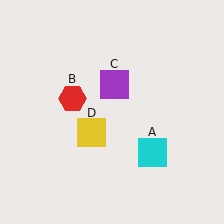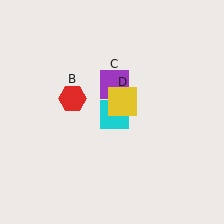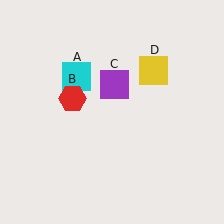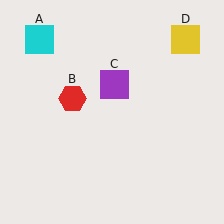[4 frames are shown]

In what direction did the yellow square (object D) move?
The yellow square (object D) moved up and to the right.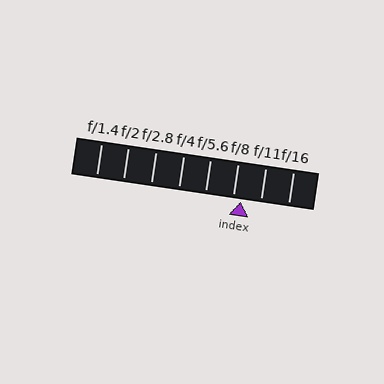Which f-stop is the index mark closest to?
The index mark is closest to f/8.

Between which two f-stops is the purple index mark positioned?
The index mark is between f/8 and f/11.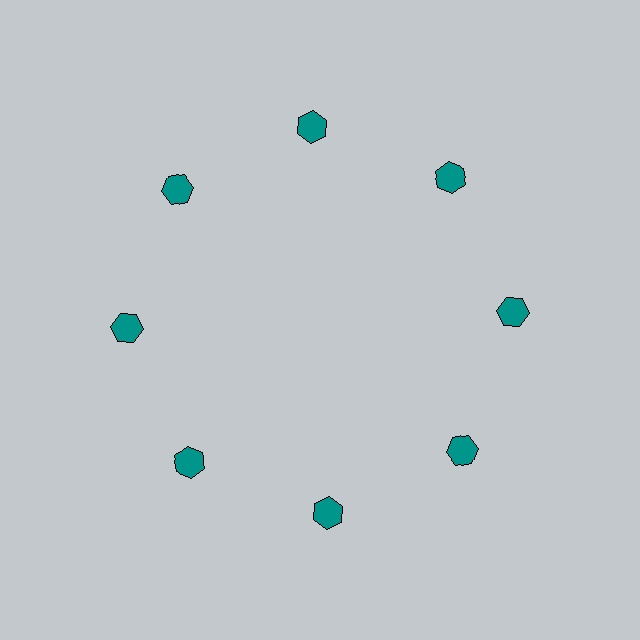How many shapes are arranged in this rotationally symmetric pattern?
There are 8 shapes, arranged in 8 groups of 1.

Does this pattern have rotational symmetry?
Yes, this pattern has 8-fold rotational symmetry. It looks the same after rotating 45 degrees around the center.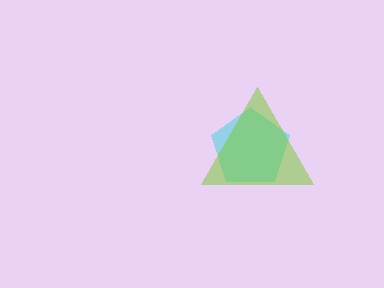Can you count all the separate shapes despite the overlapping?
Yes, there are 2 separate shapes.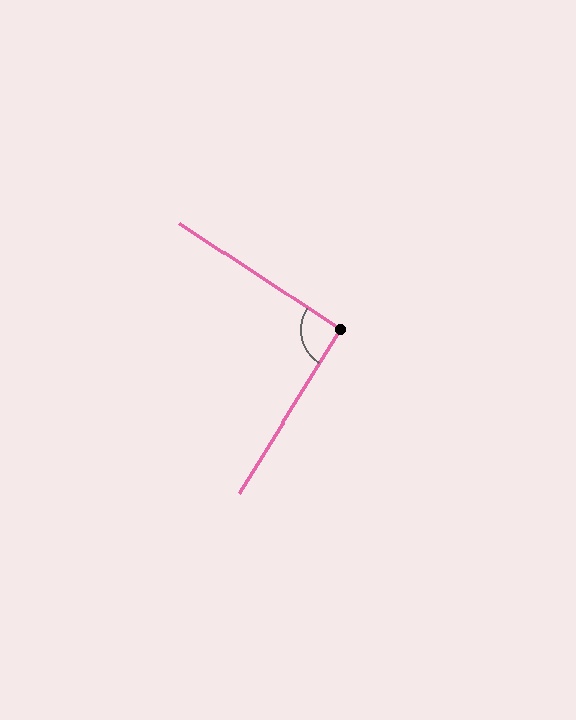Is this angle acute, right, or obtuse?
It is approximately a right angle.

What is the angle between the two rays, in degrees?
Approximately 92 degrees.